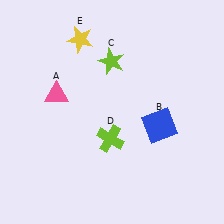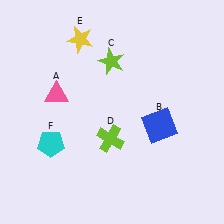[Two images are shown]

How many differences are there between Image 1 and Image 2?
There is 1 difference between the two images.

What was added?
A cyan pentagon (F) was added in Image 2.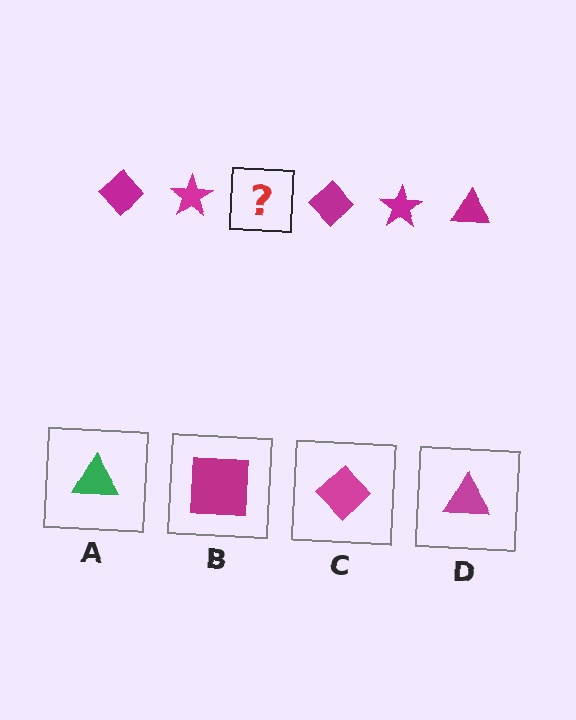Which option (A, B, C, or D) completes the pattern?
D.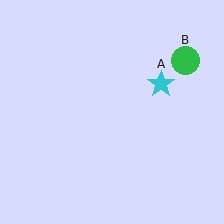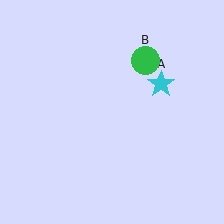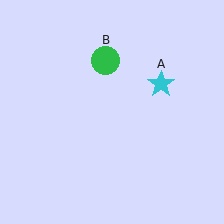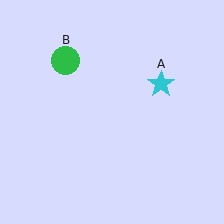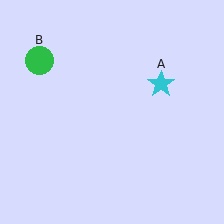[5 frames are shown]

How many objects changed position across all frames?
1 object changed position: green circle (object B).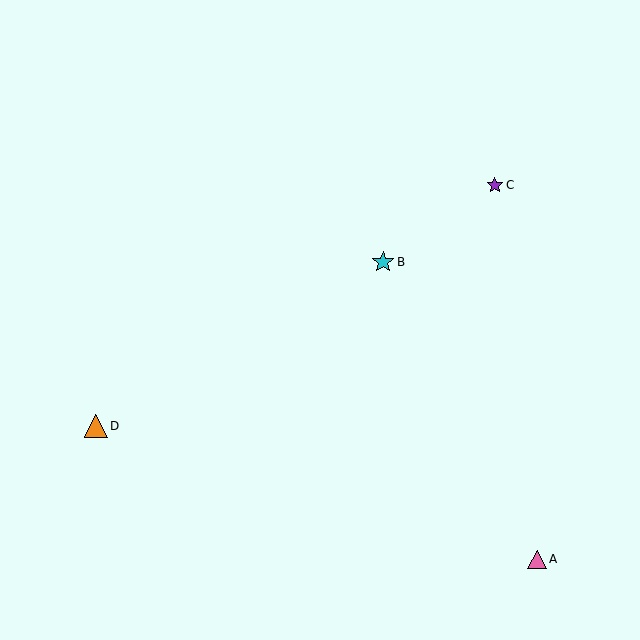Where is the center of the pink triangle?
The center of the pink triangle is at (537, 559).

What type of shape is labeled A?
Shape A is a pink triangle.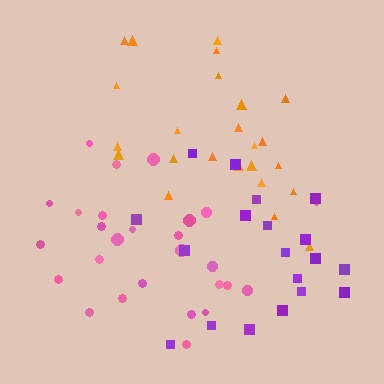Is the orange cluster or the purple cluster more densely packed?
Orange.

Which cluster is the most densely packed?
Orange.